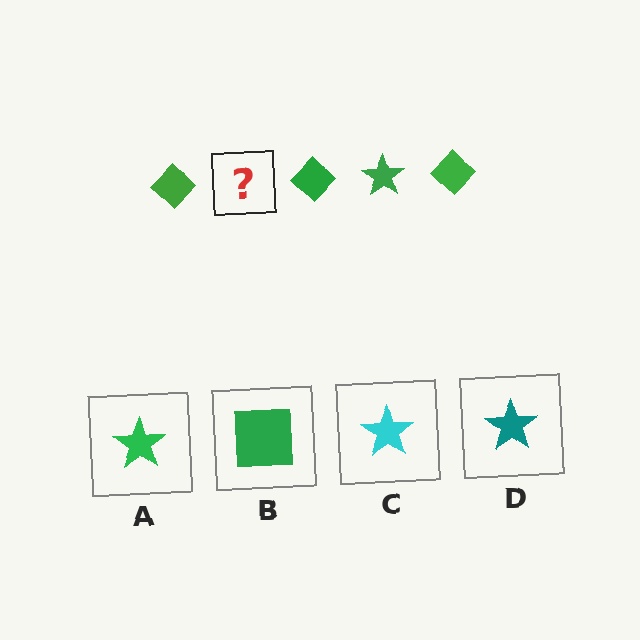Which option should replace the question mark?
Option A.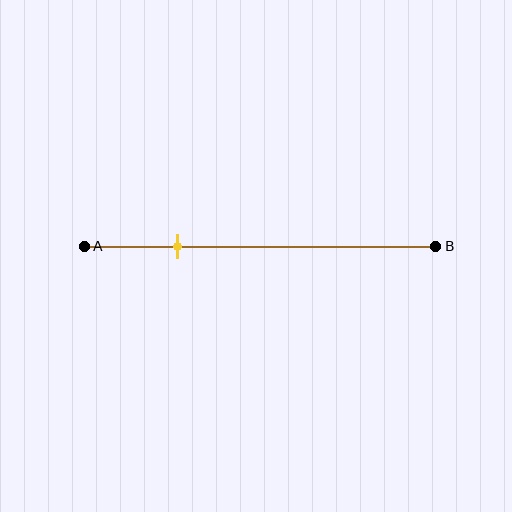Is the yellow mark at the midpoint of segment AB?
No, the mark is at about 25% from A, not at the 50% midpoint.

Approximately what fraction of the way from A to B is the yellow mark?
The yellow mark is approximately 25% of the way from A to B.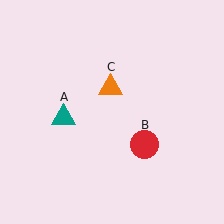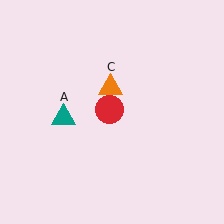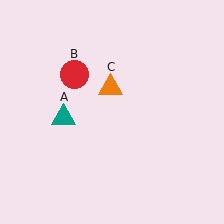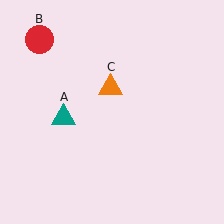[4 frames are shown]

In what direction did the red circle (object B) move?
The red circle (object B) moved up and to the left.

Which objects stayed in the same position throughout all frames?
Teal triangle (object A) and orange triangle (object C) remained stationary.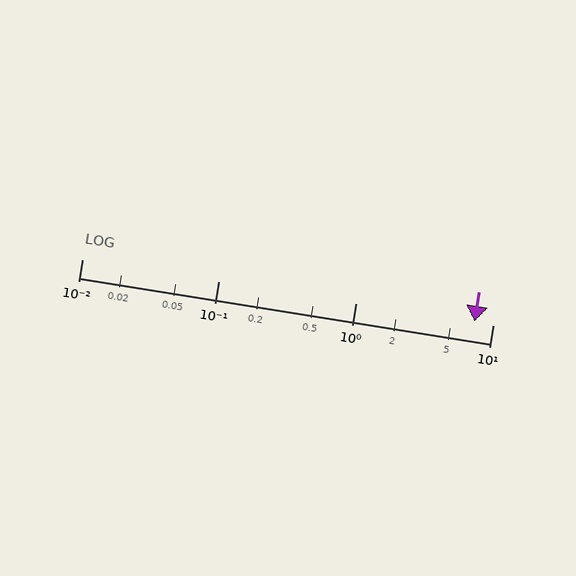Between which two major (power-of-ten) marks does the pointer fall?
The pointer is between 1 and 10.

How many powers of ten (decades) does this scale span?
The scale spans 3 decades, from 0.01 to 10.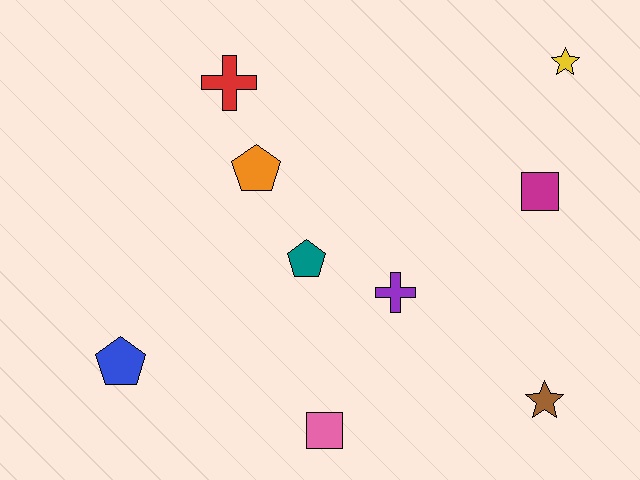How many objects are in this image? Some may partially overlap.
There are 9 objects.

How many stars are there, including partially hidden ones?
There are 2 stars.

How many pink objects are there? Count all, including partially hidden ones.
There is 1 pink object.